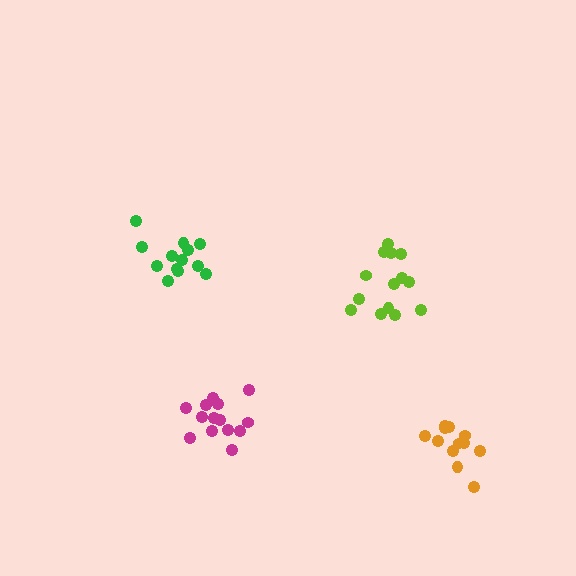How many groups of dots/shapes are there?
There are 4 groups.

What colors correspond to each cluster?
The clusters are colored: green, orange, lime, magenta.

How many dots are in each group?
Group 1: 13 dots, Group 2: 12 dots, Group 3: 14 dots, Group 4: 14 dots (53 total).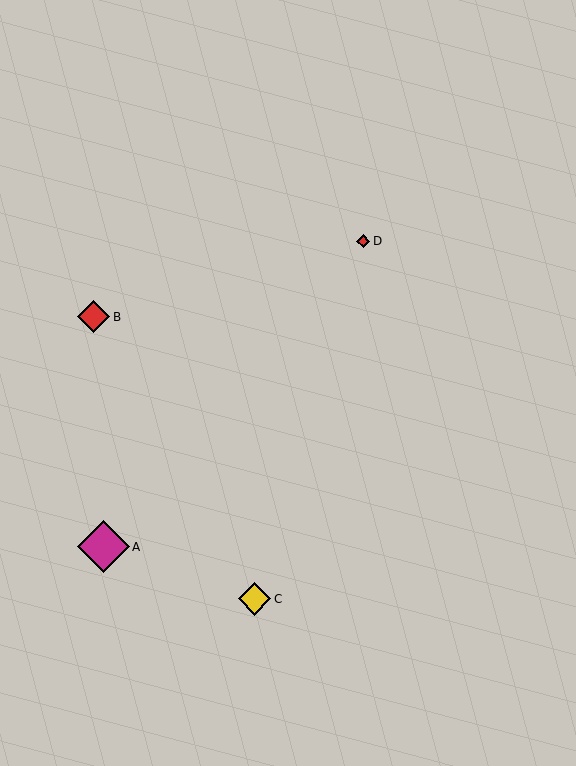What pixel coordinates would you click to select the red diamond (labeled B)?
Click at (94, 317) to select the red diamond B.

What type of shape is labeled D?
Shape D is a red diamond.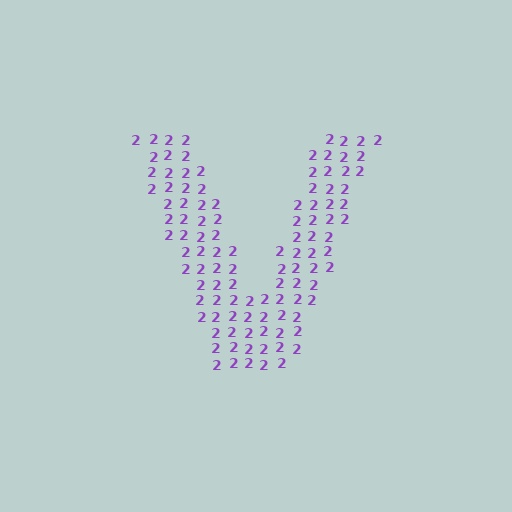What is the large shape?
The large shape is the letter V.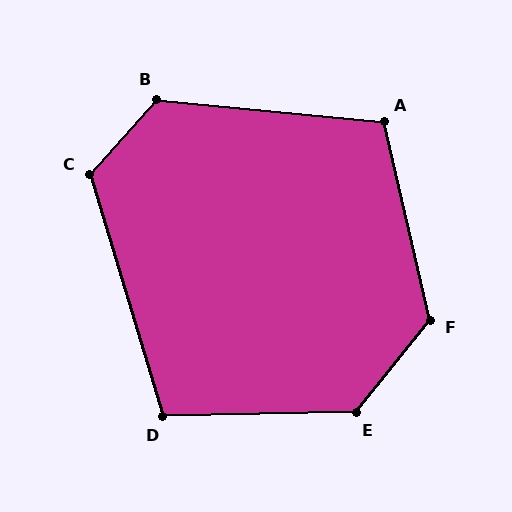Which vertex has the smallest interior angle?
D, at approximately 106 degrees.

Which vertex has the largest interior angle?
E, at approximately 130 degrees.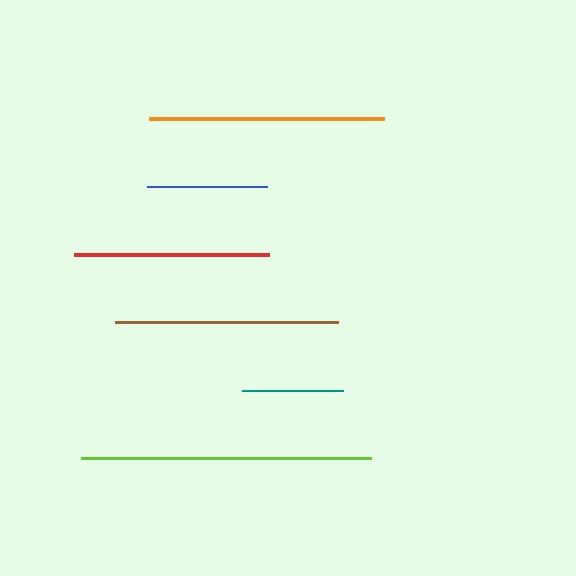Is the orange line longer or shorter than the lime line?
The lime line is longer than the orange line.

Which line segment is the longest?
The lime line is the longest at approximately 290 pixels.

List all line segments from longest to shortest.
From longest to shortest: lime, orange, brown, red, blue, teal.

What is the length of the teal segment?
The teal segment is approximately 100 pixels long.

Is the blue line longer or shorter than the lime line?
The lime line is longer than the blue line.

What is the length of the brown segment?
The brown segment is approximately 222 pixels long.